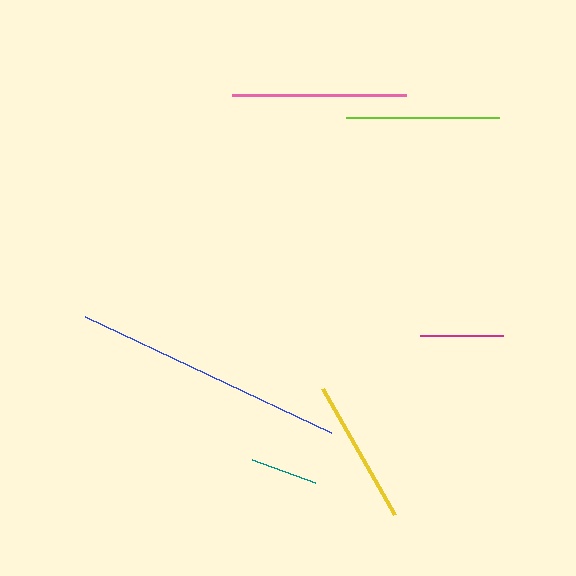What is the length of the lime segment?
The lime segment is approximately 154 pixels long.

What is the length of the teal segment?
The teal segment is approximately 67 pixels long.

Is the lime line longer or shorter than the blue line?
The blue line is longer than the lime line.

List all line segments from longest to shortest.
From longest to shortest: blue, pink, lime, yellow, magenta, teal.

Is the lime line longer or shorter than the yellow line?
The lime line is longer than the yellow line.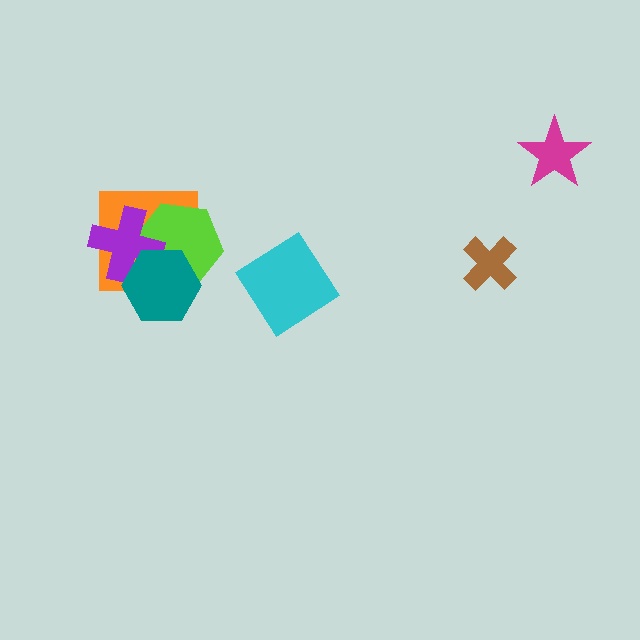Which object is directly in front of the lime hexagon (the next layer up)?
The purple cross is directly in front of the lime hexagon.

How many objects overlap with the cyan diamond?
0 objects overlap with the cyan diamond.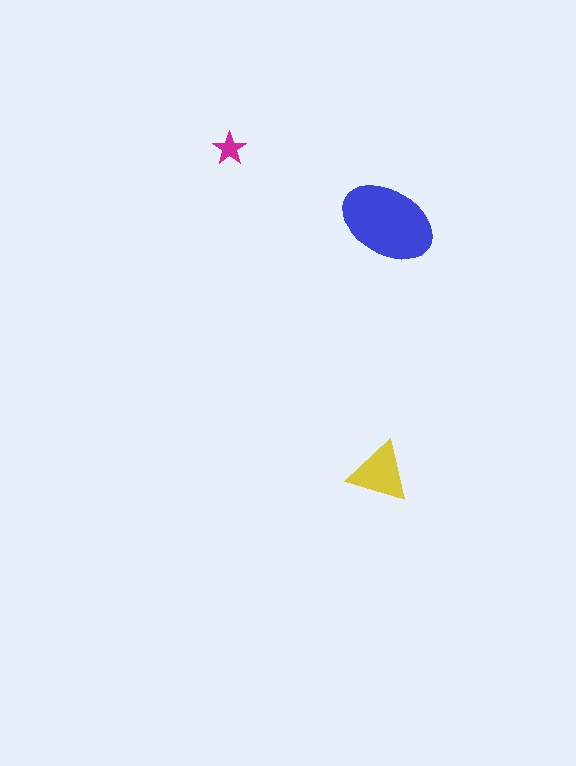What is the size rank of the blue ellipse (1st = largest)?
1st.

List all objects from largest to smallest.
The blue ellipse, the yellow triangle, the magenta star.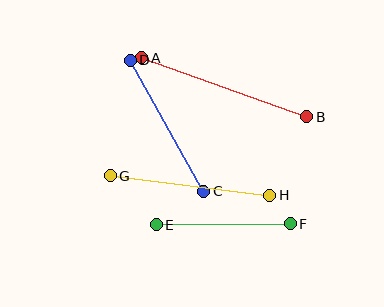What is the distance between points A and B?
The distance is approximately 175 pixels.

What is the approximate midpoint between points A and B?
The midpoint is at approximately (224, 87) pixels.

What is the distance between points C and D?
The distance is approximately 150 pixels.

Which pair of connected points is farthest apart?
Points A and B are farthest apart.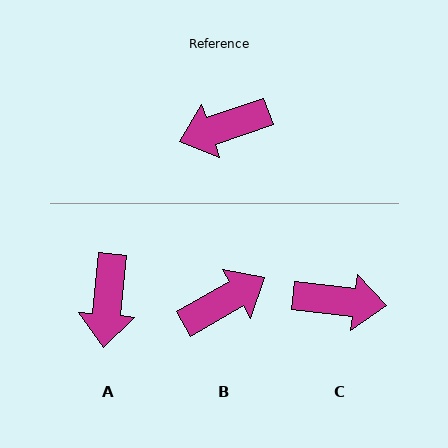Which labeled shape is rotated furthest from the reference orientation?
B, about 169 degrees away.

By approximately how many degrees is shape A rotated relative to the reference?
Approximately 66 degrees counter-clockwise.